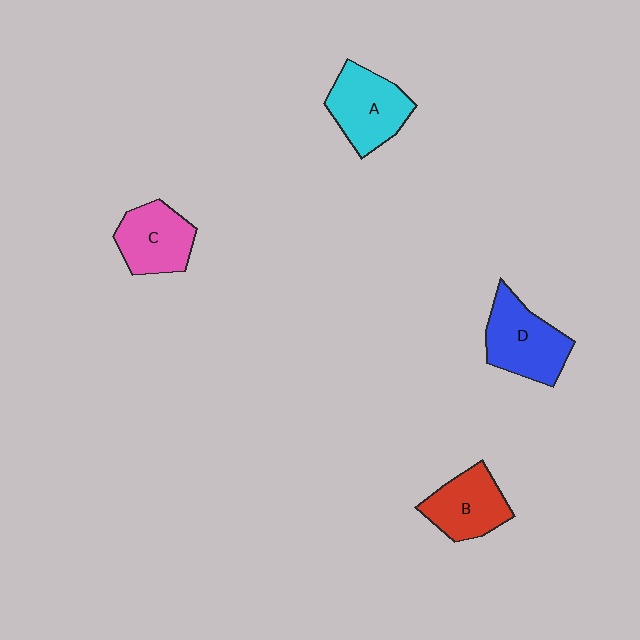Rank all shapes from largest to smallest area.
From largest to smallest: D (blue), A (cyan), C (pink), B (red).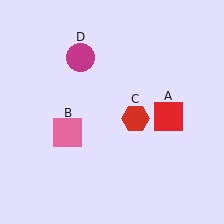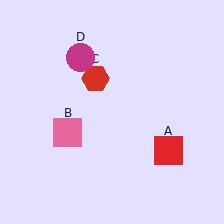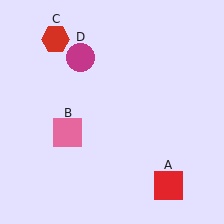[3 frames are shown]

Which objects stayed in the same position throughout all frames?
Pink square (object B) and magenta circle (object D) remained stationary.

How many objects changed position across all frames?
2 objects changed position: red square (object A), red hexagon (object C).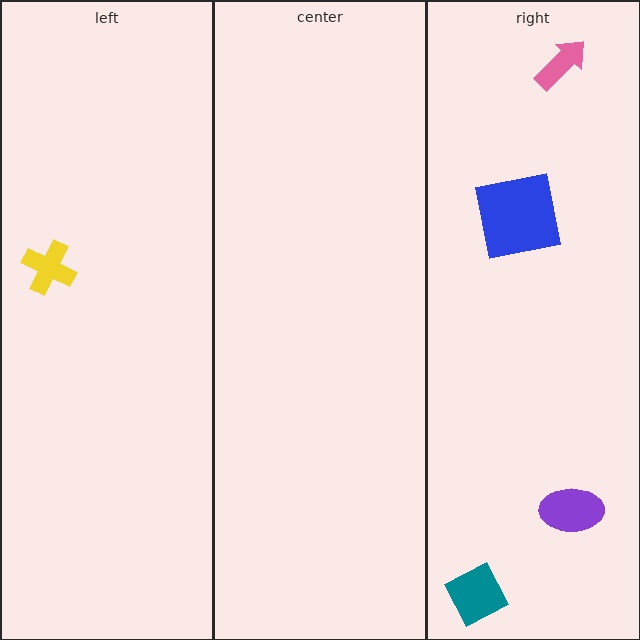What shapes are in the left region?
The yellow cross.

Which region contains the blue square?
The right region.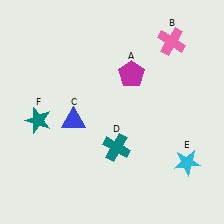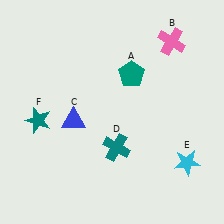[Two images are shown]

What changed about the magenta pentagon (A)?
In Image 1, A is magenta. In Image 2, it changed to teal.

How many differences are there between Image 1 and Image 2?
There is 1 difference between the two images.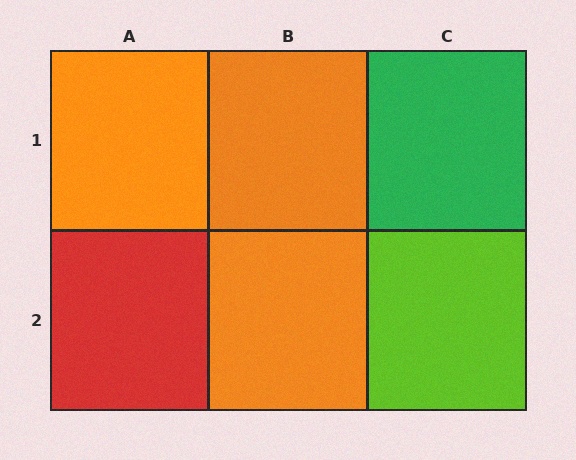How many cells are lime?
1 cell is lime.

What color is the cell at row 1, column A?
Orange.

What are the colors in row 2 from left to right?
Red, orange, lime.